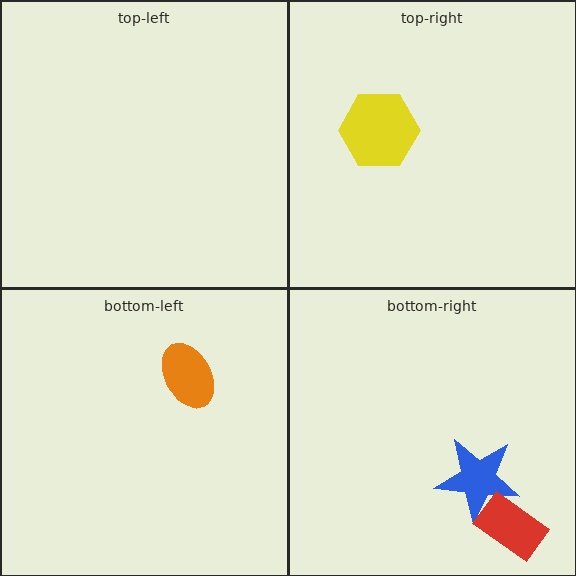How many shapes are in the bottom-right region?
2.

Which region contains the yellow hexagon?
The top-right region.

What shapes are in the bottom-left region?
The orange ellipse.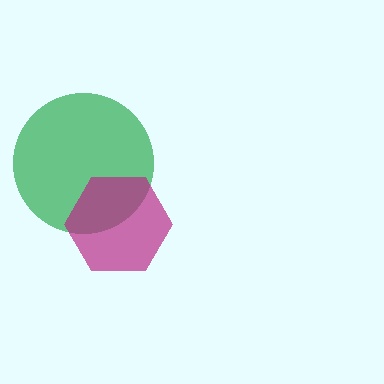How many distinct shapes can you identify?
There are 2 distinct shapes: a green circle, a magenta hexagon.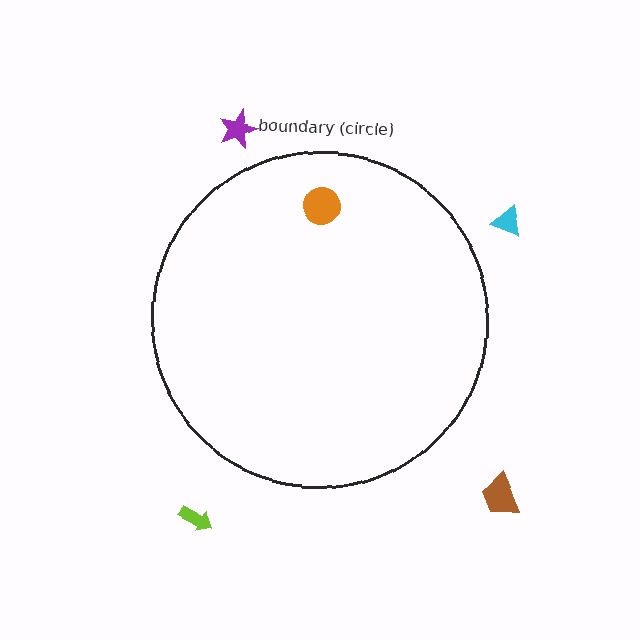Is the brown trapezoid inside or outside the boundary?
Outside.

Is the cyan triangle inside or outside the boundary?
Outside.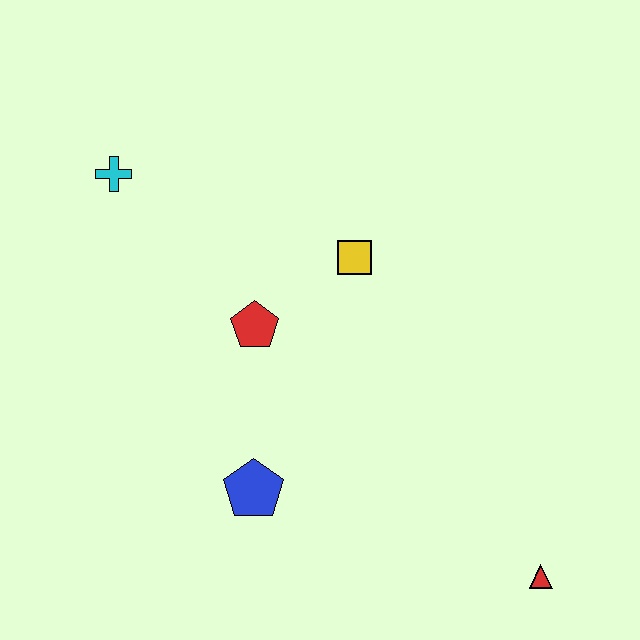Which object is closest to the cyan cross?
The red pentagon is closest to the cyan cross.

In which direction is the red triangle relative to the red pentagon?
The red triangle is to the right of the red pentagon.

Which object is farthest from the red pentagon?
The red triangle is farthest from the red pentagon.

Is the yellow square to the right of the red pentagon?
Yes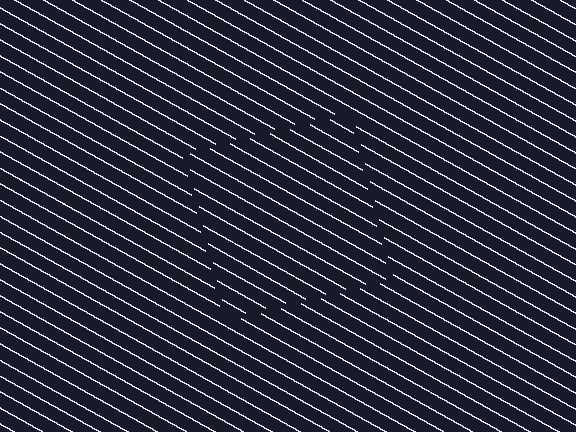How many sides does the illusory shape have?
4 sides — the line-ends trace a square.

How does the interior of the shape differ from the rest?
The interior of the shape contains the same grating, shifted by half a period — the contour is defined by the phase discontinuity where line-ends from the inner and outer gratings abut.